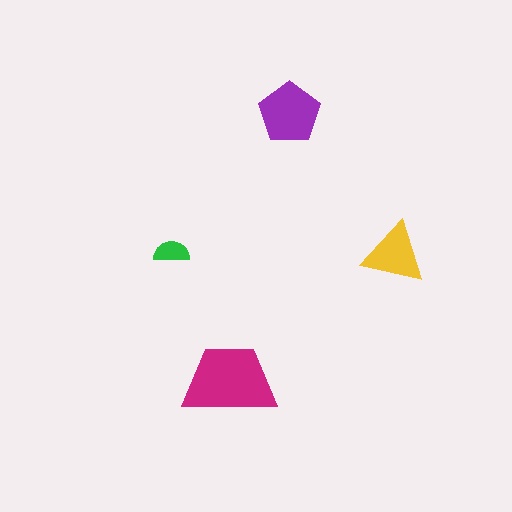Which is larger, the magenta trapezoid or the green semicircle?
The magenta trapezoid.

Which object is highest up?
The purple pentagon is topmost.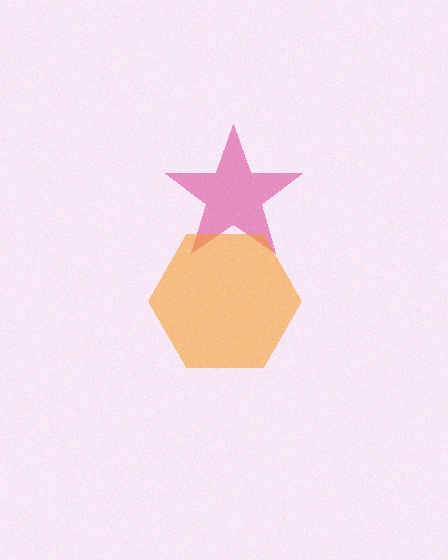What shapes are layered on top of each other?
The layered shapes are: a magenta star, an orange hexagon.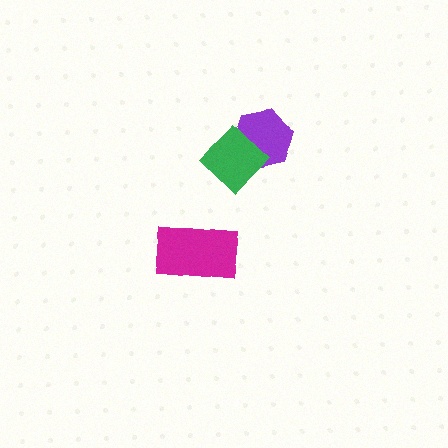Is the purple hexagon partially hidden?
Yes, it is partially covered by another shape.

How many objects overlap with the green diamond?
1 object overlaps with the green diamond.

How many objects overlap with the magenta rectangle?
0 objects overlap with the magenta rectangle.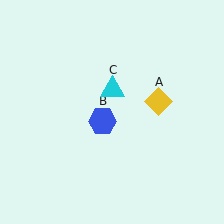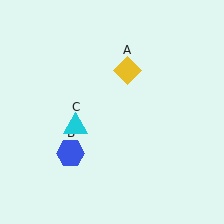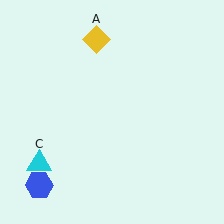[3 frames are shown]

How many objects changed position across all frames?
3 objects changed position: yellow diamond (object A), blue hexagon (object B), cyan triangle (object C).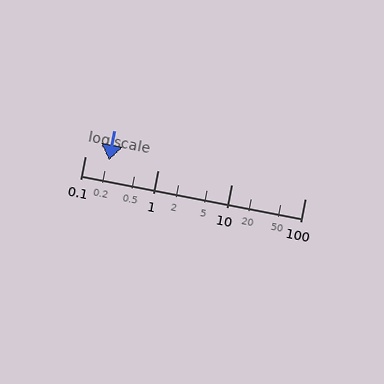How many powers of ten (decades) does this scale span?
The scale spans 3 decades, from 0.1 to 100.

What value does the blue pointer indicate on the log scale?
The pointer indicates approximately 0.21.